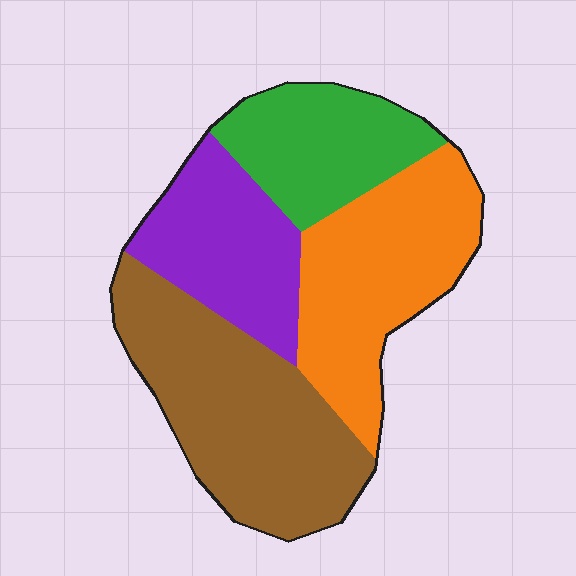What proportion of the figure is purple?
Purple takes up less than a quarter of the figure.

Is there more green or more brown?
Brown.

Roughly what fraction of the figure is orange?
Orange takes up between a quarter and a half of the figure.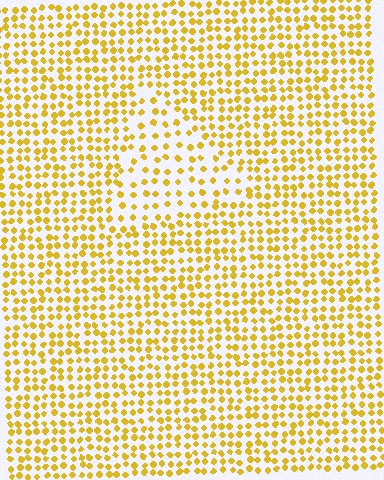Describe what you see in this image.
The image contains small yellow elements arranged at two different densities. A triangle-shaped region is visible where the elements are less densely packed than the surrounding area.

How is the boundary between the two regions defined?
The boundary is defined by a change in element density (approximately 1.8x ratio). All elements are the same color, size, and shape.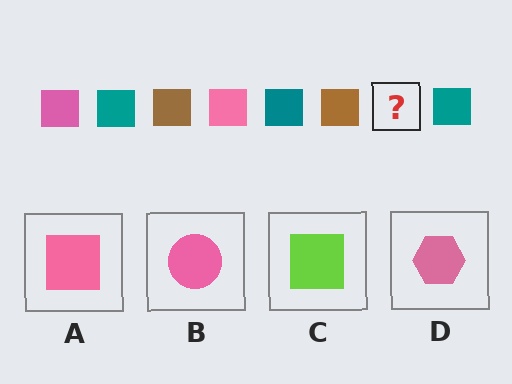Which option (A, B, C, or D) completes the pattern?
A.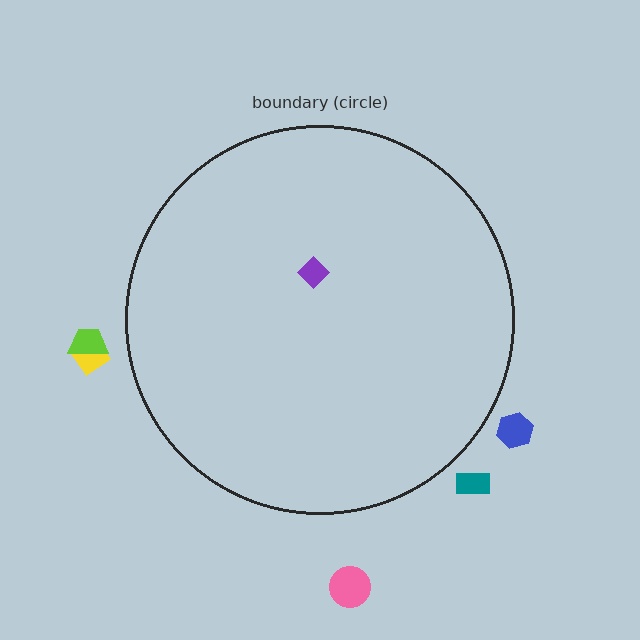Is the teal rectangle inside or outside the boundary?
Outside.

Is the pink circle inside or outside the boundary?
Outside.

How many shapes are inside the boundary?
1 inside, 5 outside.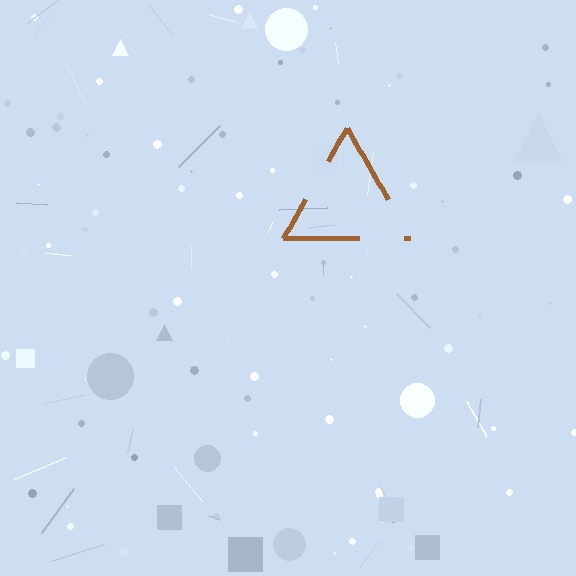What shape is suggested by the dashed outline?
The dashed outline suggests a triangle.